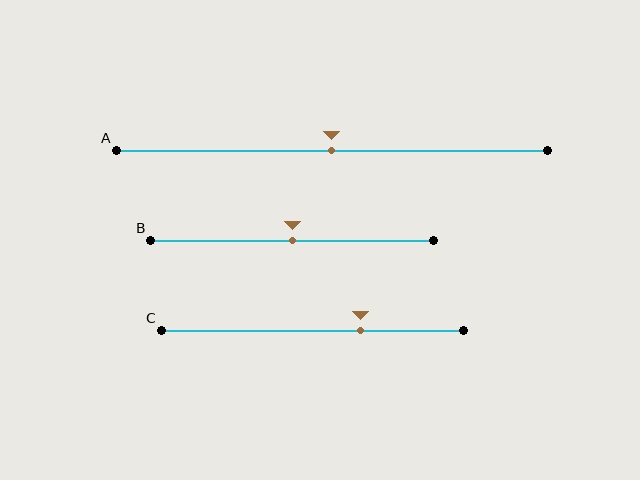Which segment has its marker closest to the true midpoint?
Segment A has its marker closest to the true midpoint.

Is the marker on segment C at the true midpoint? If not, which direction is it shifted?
No, the marker on segment C is shifted to the right by about 16% of the segment length.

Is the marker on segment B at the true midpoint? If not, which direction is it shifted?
Yes, the marker on segment B is at the true midpoint.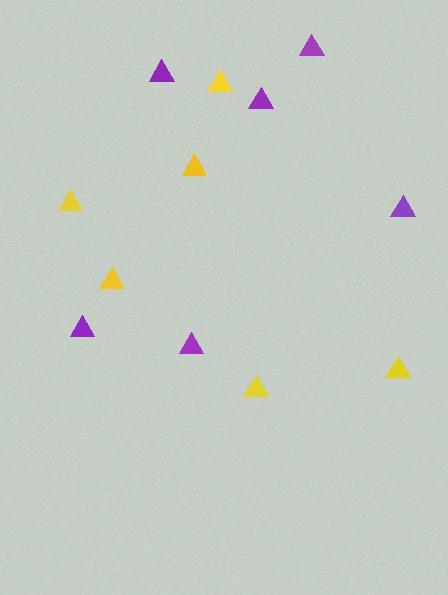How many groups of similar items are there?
There are 2 groups: one group of yellow triangles (6) and one group of purple triangles (6).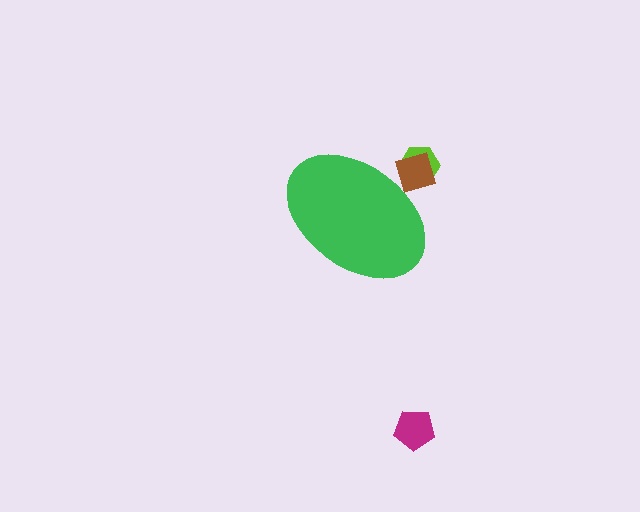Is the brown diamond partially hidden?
Yes, the brown diamond is partially hidden behind the green ellipse.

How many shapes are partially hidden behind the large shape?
2 shapes are partially hidden.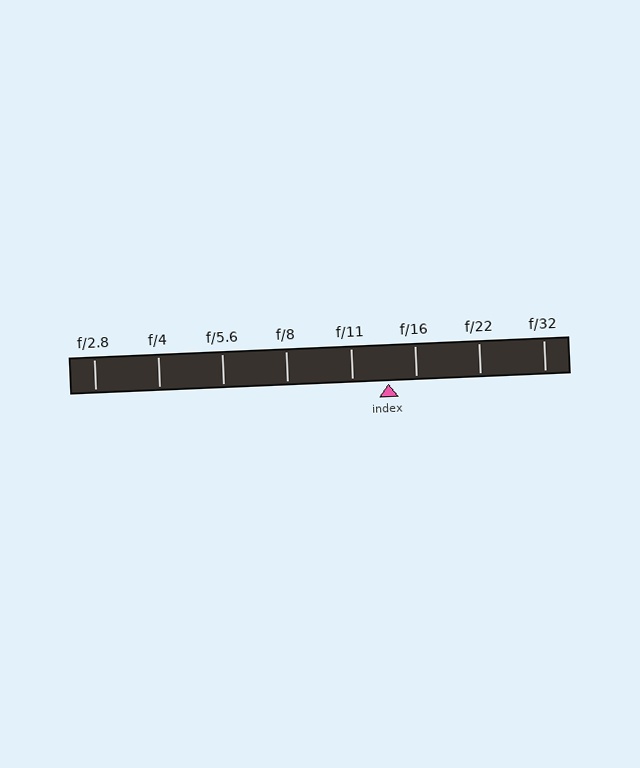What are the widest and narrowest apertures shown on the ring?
The widest aperture shown is f/2.8 and the narrowest is f/32.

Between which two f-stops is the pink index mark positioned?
The index mark is between f/11 and f/16.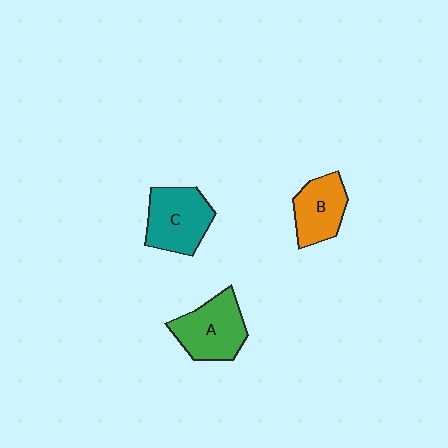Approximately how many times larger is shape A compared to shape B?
Approximately 1.3 times.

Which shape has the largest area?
Shape A (green).